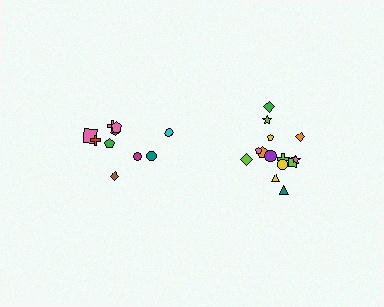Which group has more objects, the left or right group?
The right group.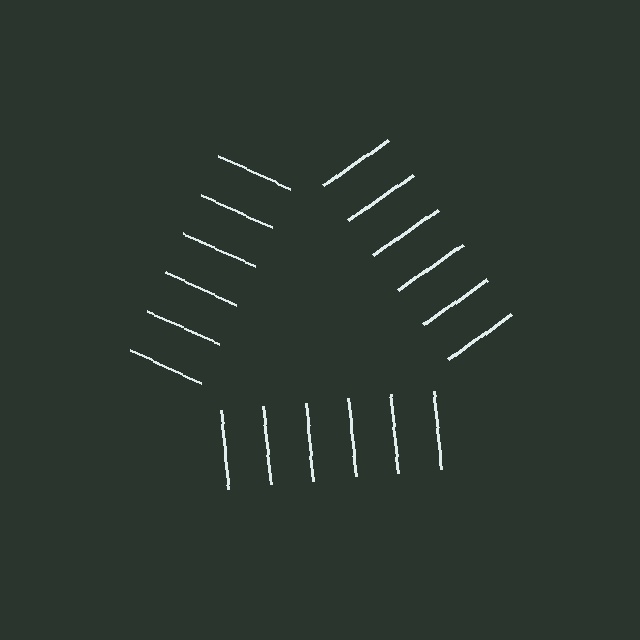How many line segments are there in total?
18 — 6 along each of the 3 edges.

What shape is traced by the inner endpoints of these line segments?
An illusory triangle — the line segments terminate on its edges but no continuous stroke is drawn.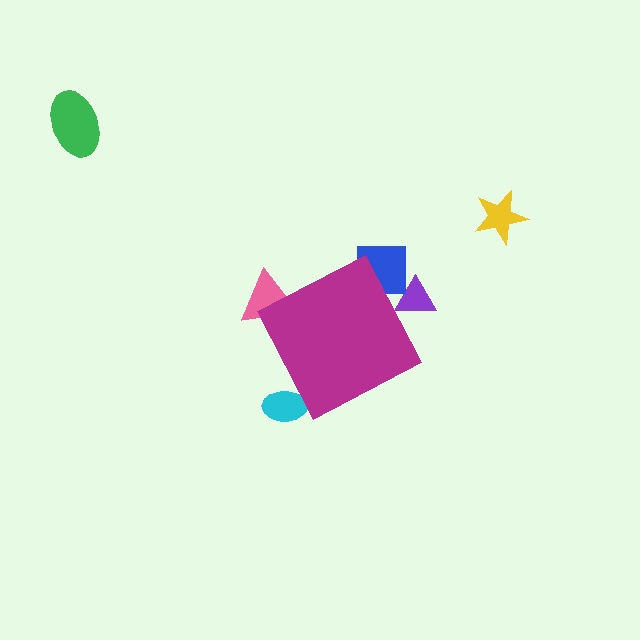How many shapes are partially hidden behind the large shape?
4 shapes are partially hidden.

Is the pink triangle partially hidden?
Yes, the pink triangle is partially hidden behind the magenta diamond.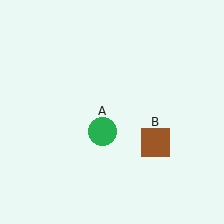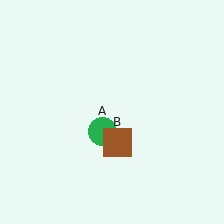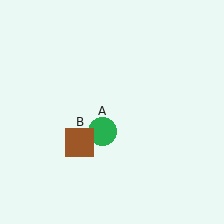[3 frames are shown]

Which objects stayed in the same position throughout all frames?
Green circle (object A) remained stationary.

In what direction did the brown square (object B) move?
The brown square (object B) moved left.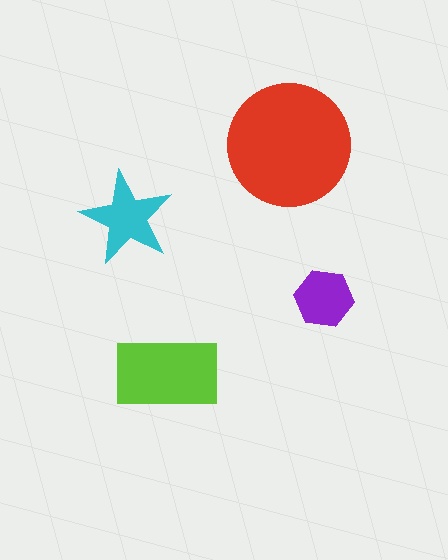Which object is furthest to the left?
The cyan star is leftmost.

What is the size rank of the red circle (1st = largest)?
1st.